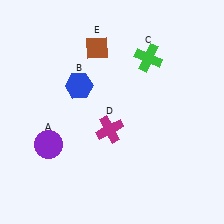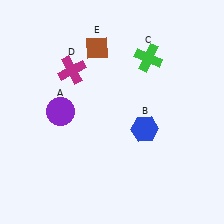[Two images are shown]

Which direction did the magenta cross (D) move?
The magenta cross (D) moved up.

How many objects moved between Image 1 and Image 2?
3 objects moved between the two images.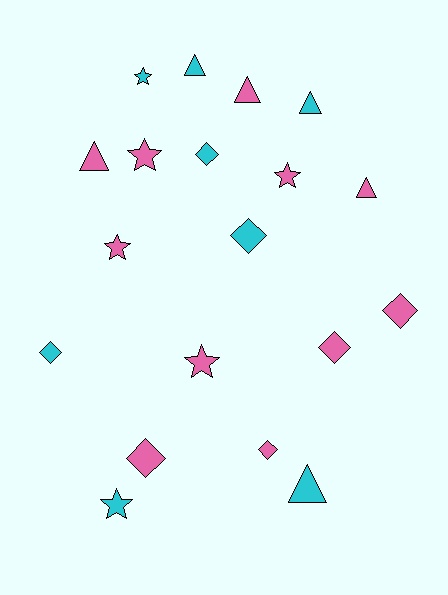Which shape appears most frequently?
Diamond, with 7 objects.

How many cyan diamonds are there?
There are 3 cyan diamonds.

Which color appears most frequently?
Pink, with 11 objects.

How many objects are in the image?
There are 19 objects.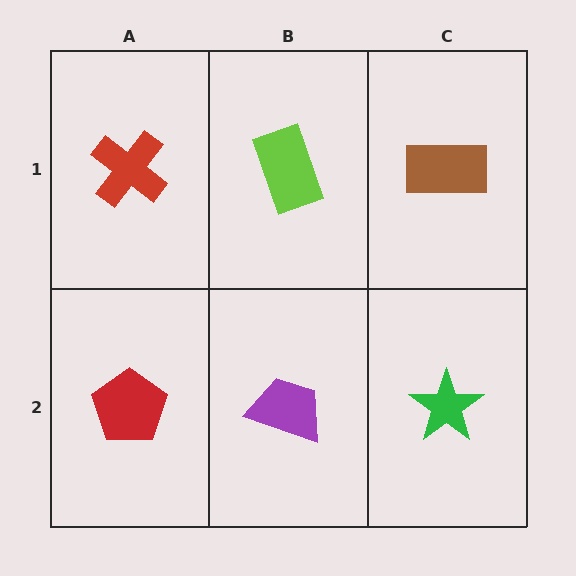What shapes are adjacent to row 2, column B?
A lime rectangle (row 1, column B), a red pentagon (row 2, column A), a green star (row 2, column C).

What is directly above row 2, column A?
A red cross.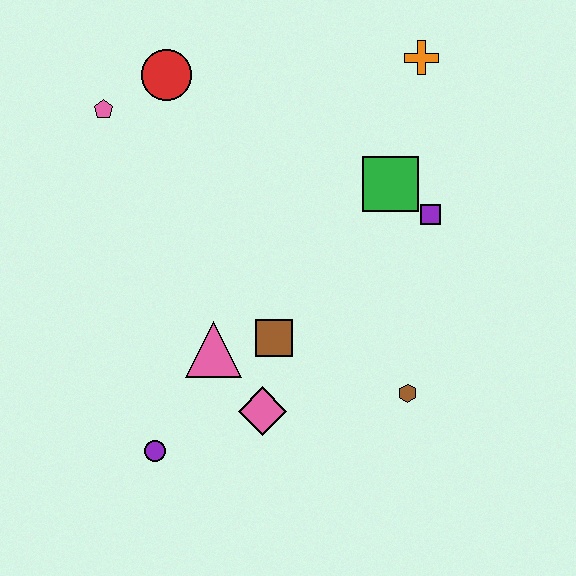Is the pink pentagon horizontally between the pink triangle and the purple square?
No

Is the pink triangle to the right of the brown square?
No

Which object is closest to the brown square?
The pink triangle is closest to the brown square.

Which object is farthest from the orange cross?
The purple circle is farthest from the orange cross.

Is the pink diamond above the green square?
No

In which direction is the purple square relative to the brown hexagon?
The purple square is above the brown hexagon.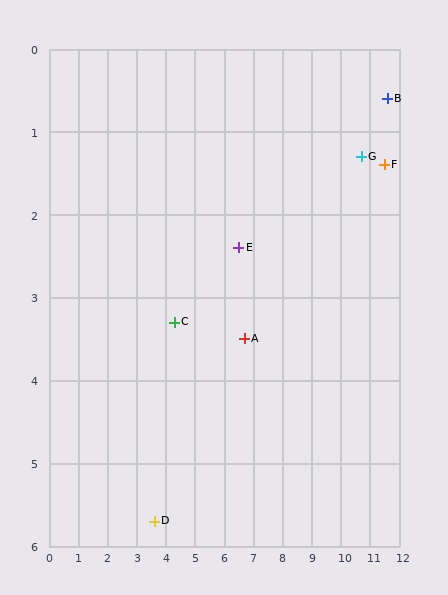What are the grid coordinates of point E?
Point E is at approximately (6.5, 2.4).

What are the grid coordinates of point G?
Point G is at approximately (10.7, 1.3).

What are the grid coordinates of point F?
Point F is at approximately (11.5, 1.4).